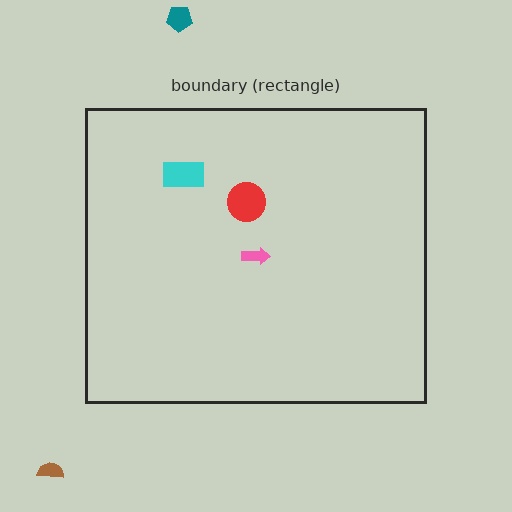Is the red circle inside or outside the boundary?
Inside.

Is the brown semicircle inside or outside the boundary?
Outside.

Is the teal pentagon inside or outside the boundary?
Outside.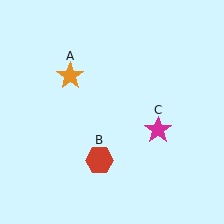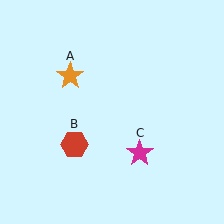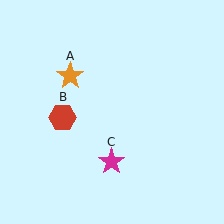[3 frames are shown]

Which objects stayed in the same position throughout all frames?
Orange star (object A) remained stationary.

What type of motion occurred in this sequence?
The red hexagon (object B), magenta star (object C) rotated clockwise around the center of the scene.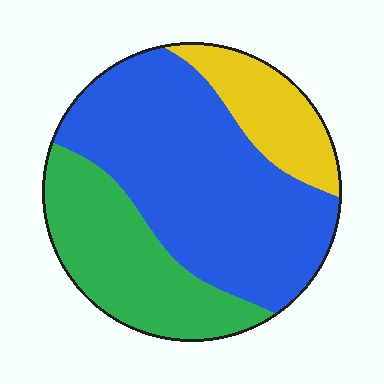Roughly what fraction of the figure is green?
Green takes up about one quarter (1/4) of the figure.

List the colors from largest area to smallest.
From largest to smallest: blue, green, yellow.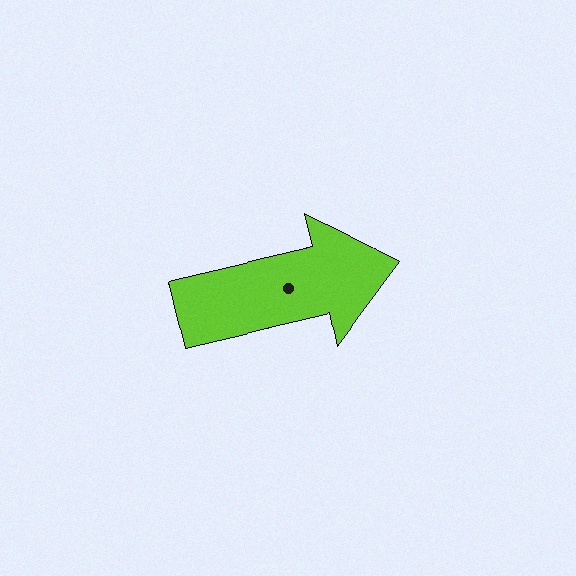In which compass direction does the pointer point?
East.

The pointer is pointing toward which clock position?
Roughly 3 o'clock.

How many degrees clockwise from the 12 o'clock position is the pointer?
Approximately 77 degrees.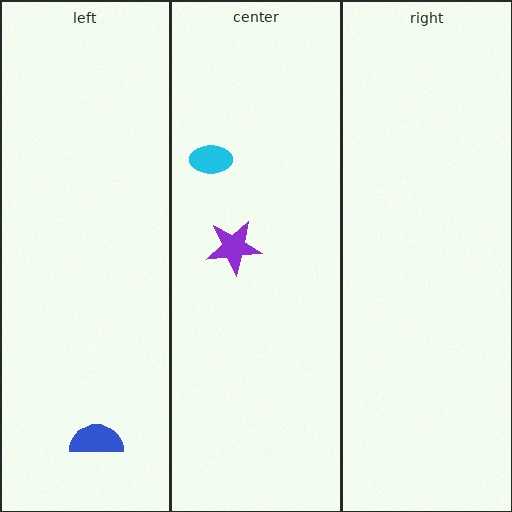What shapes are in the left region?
The blue semicircle.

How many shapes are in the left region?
1.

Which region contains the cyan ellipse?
The center region.